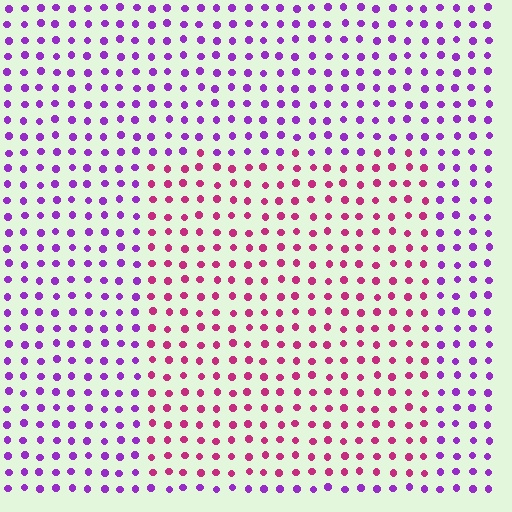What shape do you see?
I see a rectangle.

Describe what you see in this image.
The image is filled with small purple elements in a uniform arrangement. A rectangle-shaped region is visible where the elements are tinted to a slightly different hue, forming a subtle color boundary.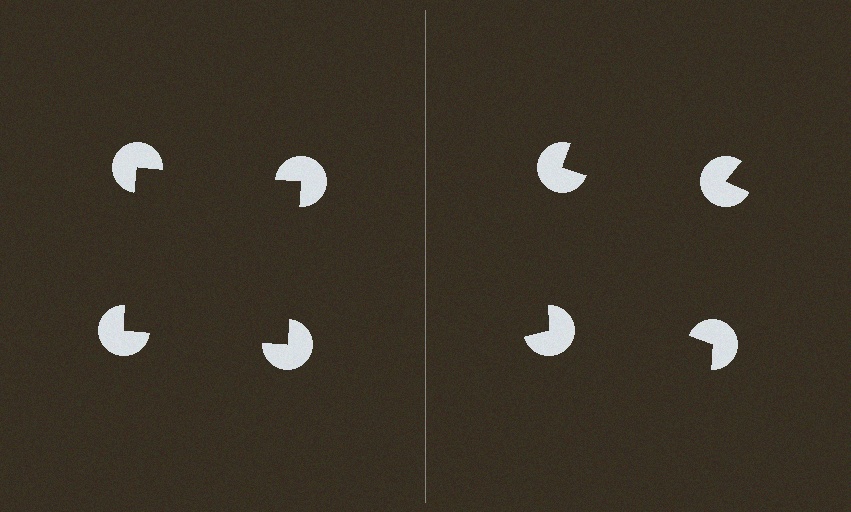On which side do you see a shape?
An illusory square appears on the left side. On the right side the wedge cuts are rotated, so no coherent shape forms.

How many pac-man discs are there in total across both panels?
8 — 4 on each side.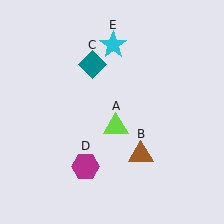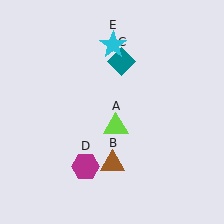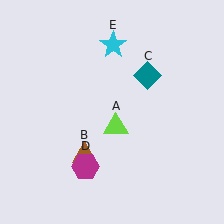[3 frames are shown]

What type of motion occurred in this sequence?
The brown triangle (object B), teal diamond (object C) rotated clockwise around the center of the scene.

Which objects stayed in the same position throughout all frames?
Lime triangle (object A) and magenta hexagon (object D) and cyan star (object E) remained stationary.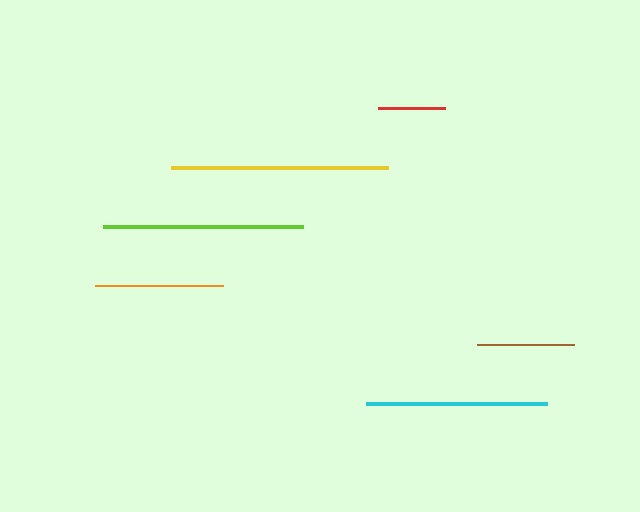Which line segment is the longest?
The yellow line is the longest at approximately 216 pixels.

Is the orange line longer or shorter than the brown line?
The orange line is longer than the brown line.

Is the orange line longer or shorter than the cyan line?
The cyan line is longer than the orange line.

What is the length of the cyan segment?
The cyan segment is approximately 181 pixels long.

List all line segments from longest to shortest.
From longest to shortest: yellow, lime, cyan, orange, brown, red.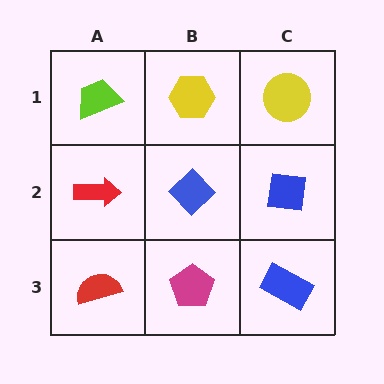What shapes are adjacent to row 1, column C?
A blue square (row 2, column C), a yellow hexagon (row 1, column B).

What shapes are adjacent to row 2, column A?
A lime trapezoid (row 1, column A), a red semicircle (row 3, column A), a blue diamond (row 2, column B).